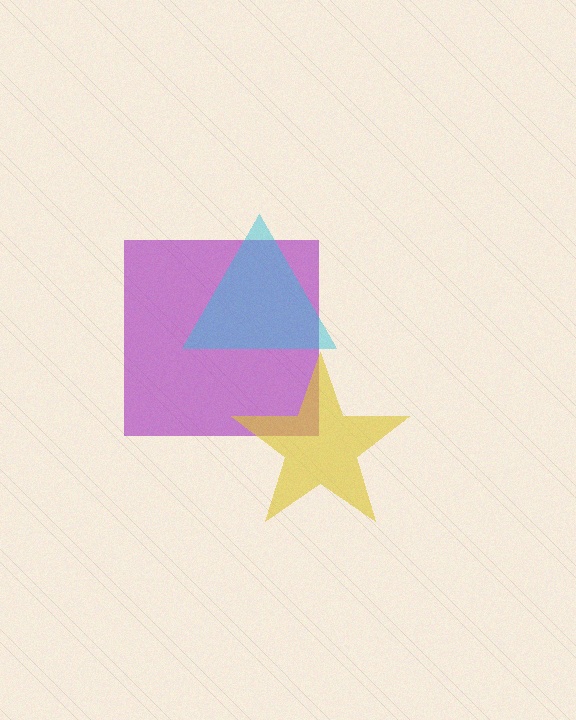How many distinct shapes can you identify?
There are 3 distinct shapes: a purple square, a cyan triangle, a yellow star.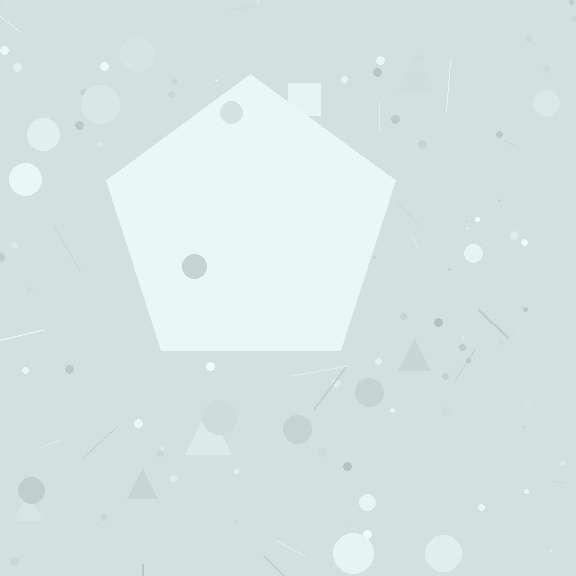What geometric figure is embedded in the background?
A pentagon is embedded in the background.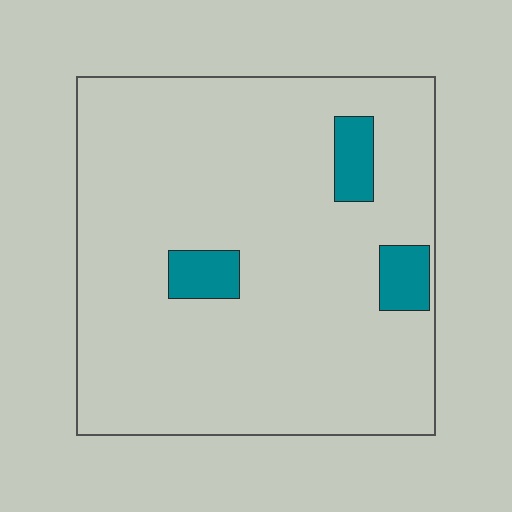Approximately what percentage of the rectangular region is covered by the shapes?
Approximately 10%.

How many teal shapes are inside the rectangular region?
3.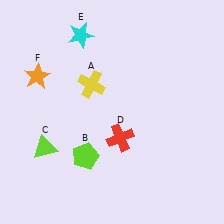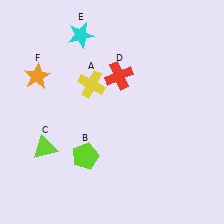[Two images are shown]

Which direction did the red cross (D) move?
The red cross (D) moved up.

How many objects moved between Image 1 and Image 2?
1 object moved between the two images.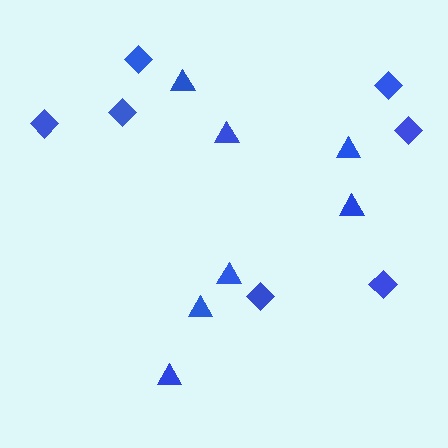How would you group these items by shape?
There are 2 groups: one group of triangles (7) and one group of diamonds (7).